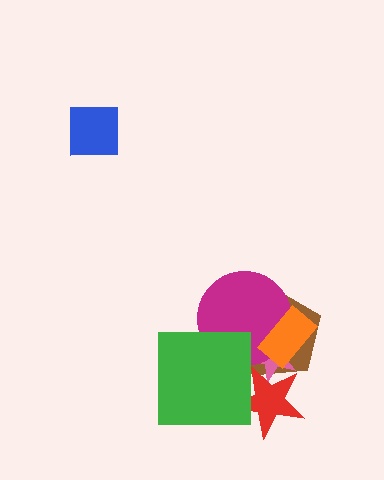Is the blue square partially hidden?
No, no other shape covers it.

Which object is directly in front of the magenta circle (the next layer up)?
The orange rectangle is directly in front of the magenta circle.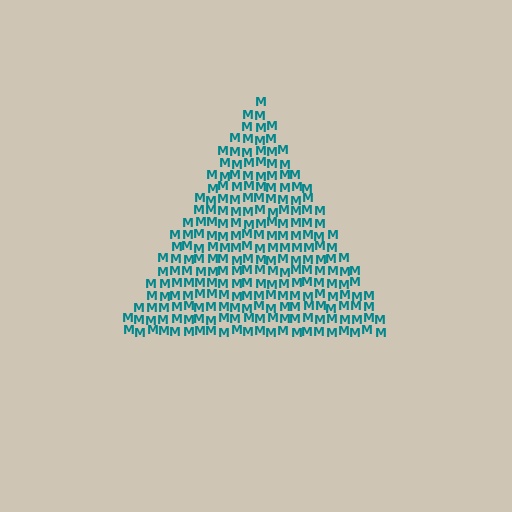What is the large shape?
The large shape is a triangle.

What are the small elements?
The small elements are letter M's.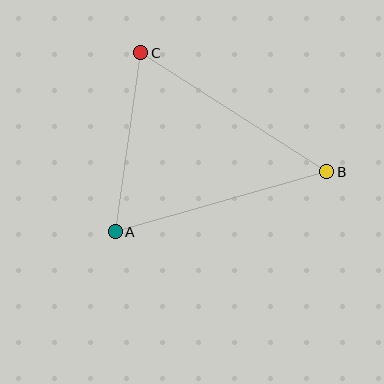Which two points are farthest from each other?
Points B and C are farthest from each other.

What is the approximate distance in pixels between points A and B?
The distance between A and B is approximately 220 pixels.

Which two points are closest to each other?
Points A and C are closest to each other.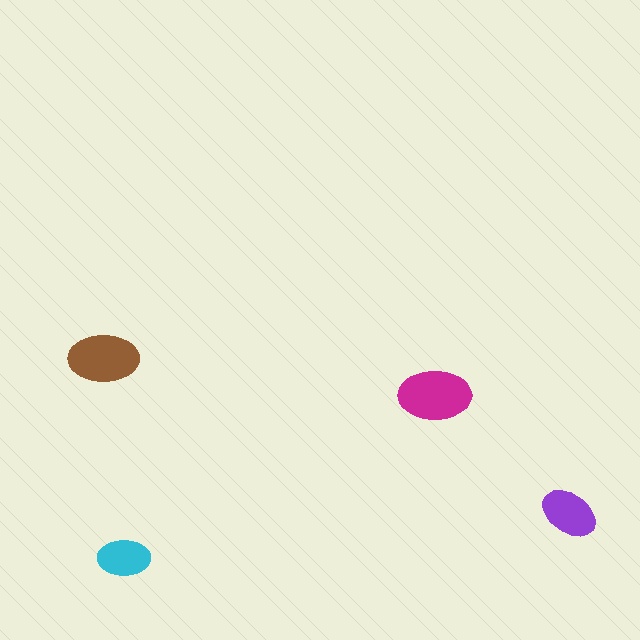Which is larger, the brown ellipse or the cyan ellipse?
The brown one.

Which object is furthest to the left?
The brown ellipse is leftmost.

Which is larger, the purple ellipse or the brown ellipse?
The brown one.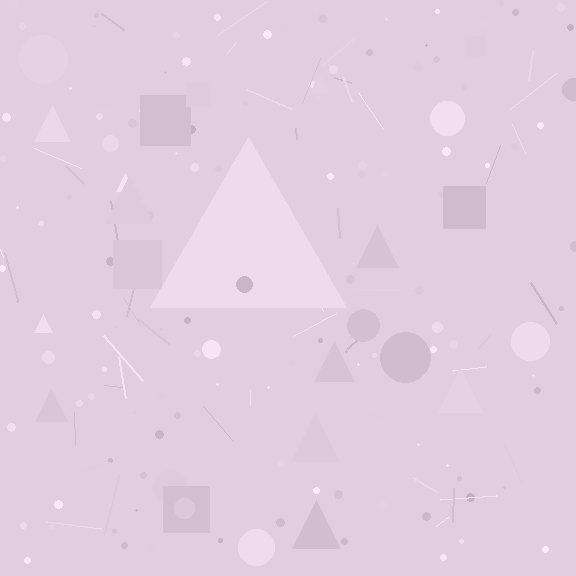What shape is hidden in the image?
A triangle is hidden in the image.